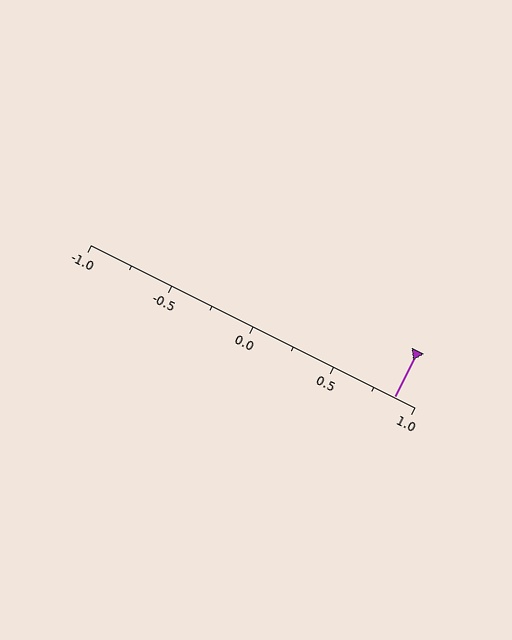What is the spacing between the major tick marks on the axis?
The major ticks are spaced 0.5 apart.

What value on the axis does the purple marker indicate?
The marker indicates approximately 0.88.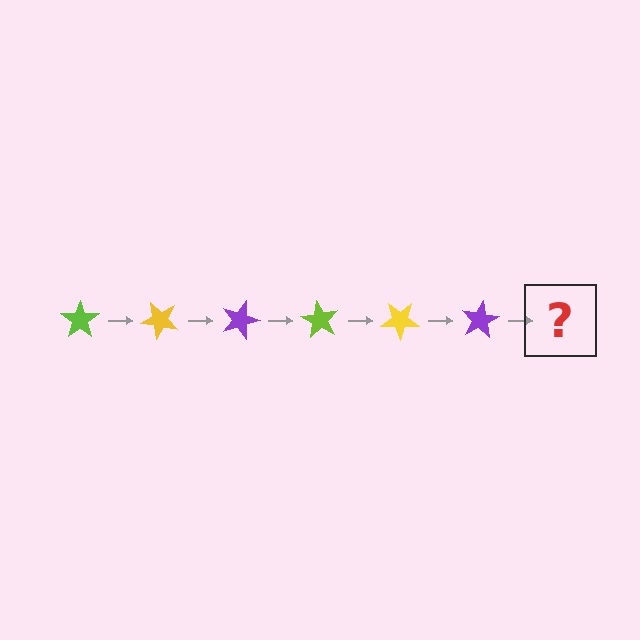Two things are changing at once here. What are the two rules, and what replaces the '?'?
The two rules are that it rotates 45 degrees each step and the color cycles through lime, yellow, and purple. The '?' should be a lime star, rotated 270 degrees from the start.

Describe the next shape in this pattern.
It should be a lime star, rotated 270 degrees from the start.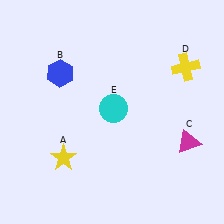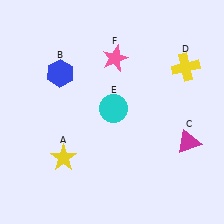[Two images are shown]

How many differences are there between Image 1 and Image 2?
There is 1 difference between the two images.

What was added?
A pink star (F) was added in Image 2.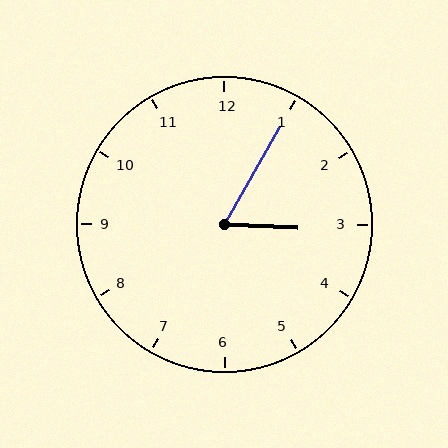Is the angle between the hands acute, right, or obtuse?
It is acute.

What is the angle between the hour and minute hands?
Approximately 62 degrees.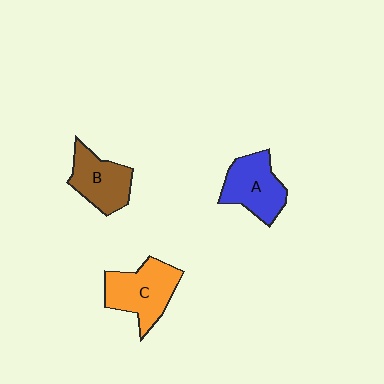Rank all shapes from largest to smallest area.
From largest to smallest: C (orange), A (blue), B (brown).